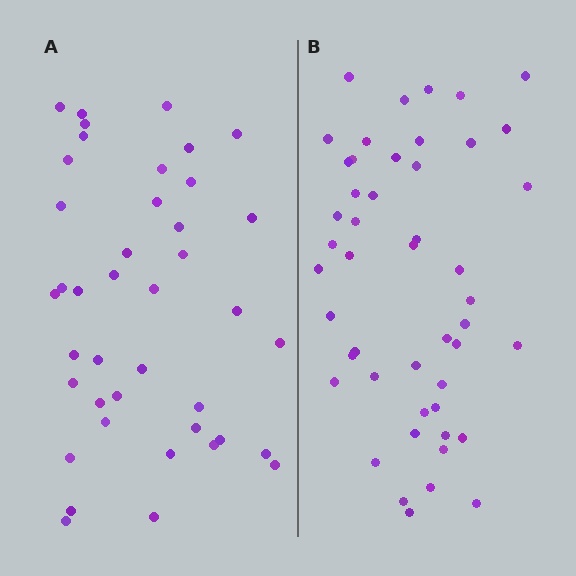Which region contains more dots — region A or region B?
Region B (the right region) has more dots.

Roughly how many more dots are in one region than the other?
Region B has roughly 8 or so more dots than region A.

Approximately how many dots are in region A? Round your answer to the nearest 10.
About 40 dots. (The exact count is 41, which rounds to 40.)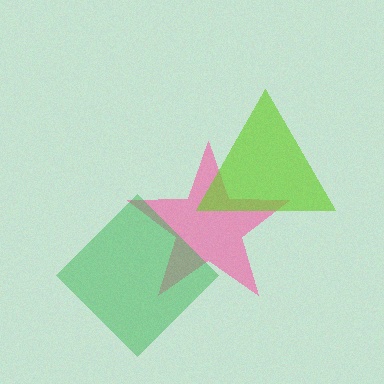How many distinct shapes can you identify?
There are 3 distinct shapes: a pink star, a green diamond, a lime triangle.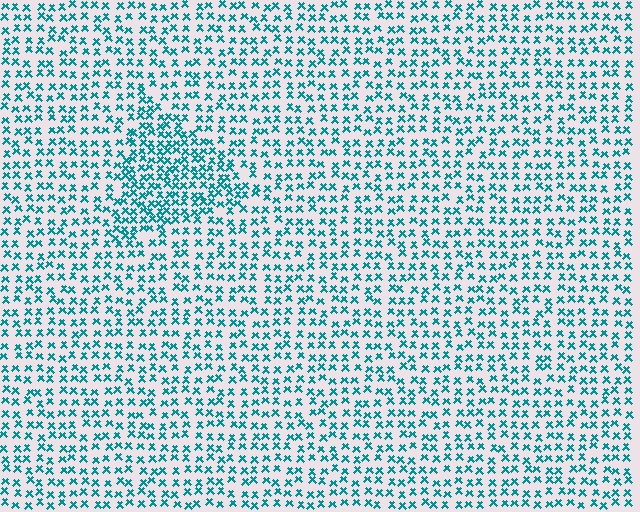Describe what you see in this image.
The image contains small teal elements arranged at two different densities. A triangle-shaped region is visible where the elements are more densely packed than the surrounding area.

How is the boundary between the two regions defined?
The boundary is defined by a change in element density (approximately 1.7x ratio). All elements are the same color, size, and shape.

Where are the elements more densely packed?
The elements are more densely packed inside the triangle boundary.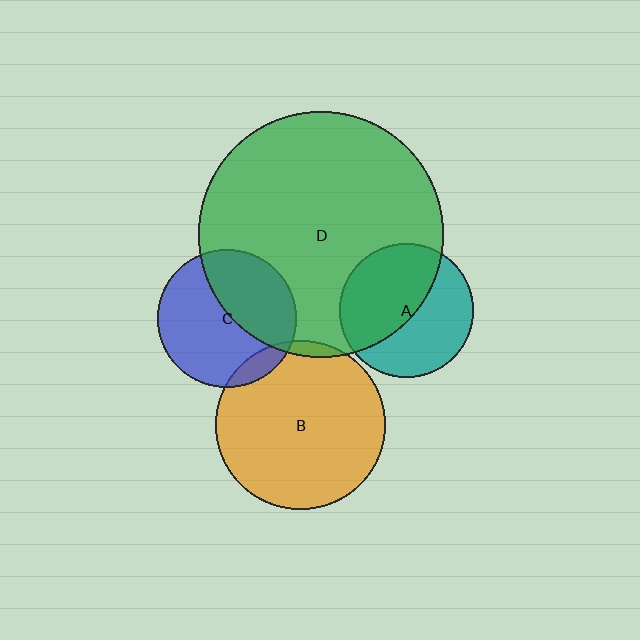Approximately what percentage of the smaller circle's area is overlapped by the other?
Approximately 10%.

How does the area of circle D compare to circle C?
Approximately 3.1 times.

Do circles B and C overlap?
Yes.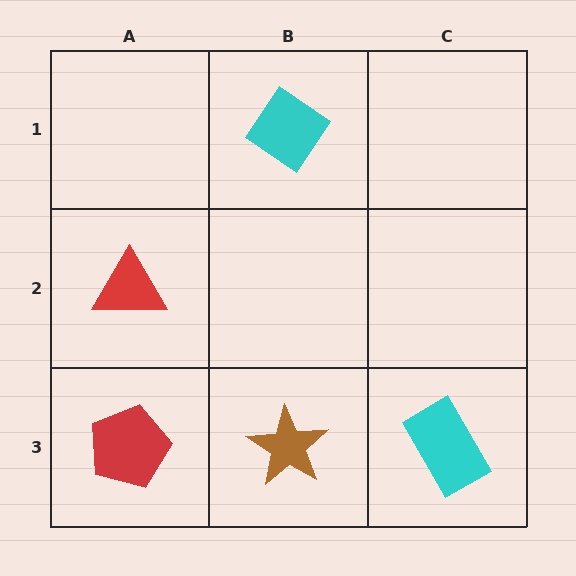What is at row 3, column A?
A red pentagon.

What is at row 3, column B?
A brown star.